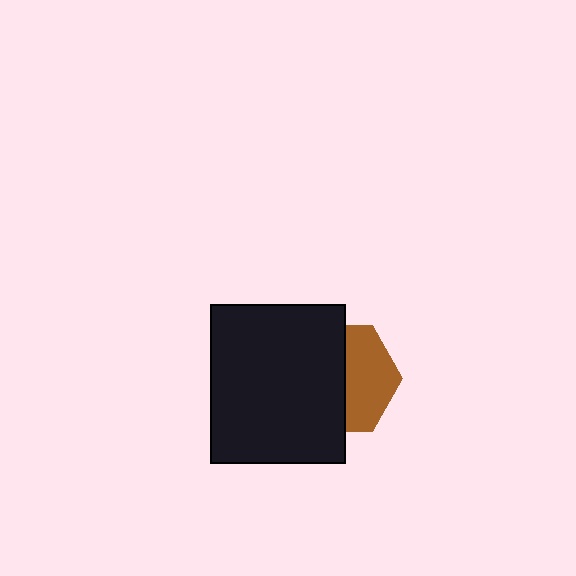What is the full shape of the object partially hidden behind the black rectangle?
The partially hidden object is a brown hexagon.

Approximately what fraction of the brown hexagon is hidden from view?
Roughly 54% of the brown hexagon is hidden behind the black rectangle.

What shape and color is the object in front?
The object in front is a black rectangle.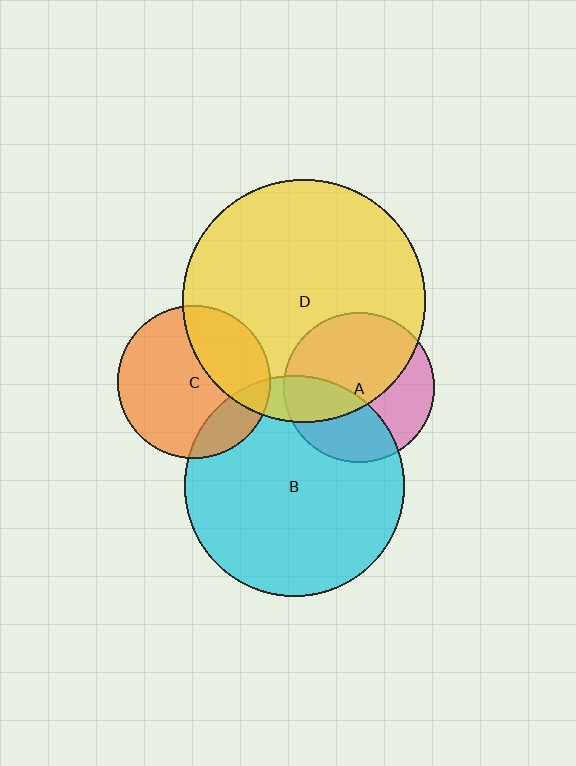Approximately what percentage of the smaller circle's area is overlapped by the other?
Approximately 10%.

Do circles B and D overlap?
Yes.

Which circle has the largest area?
Circle D (yellow).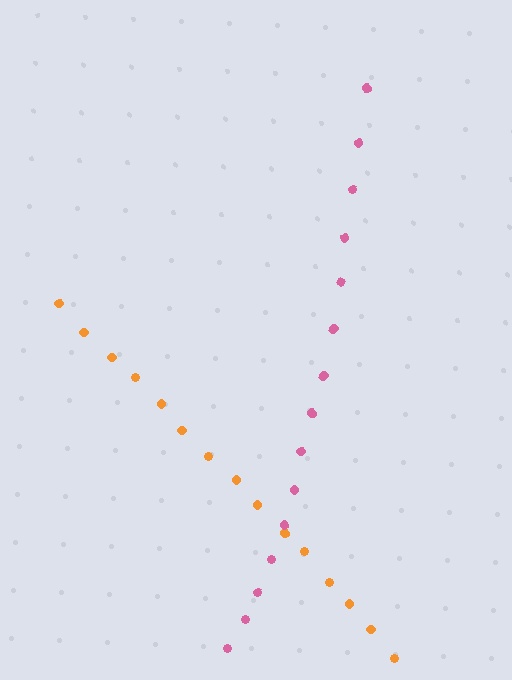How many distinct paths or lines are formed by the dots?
There are 2 distinct paths.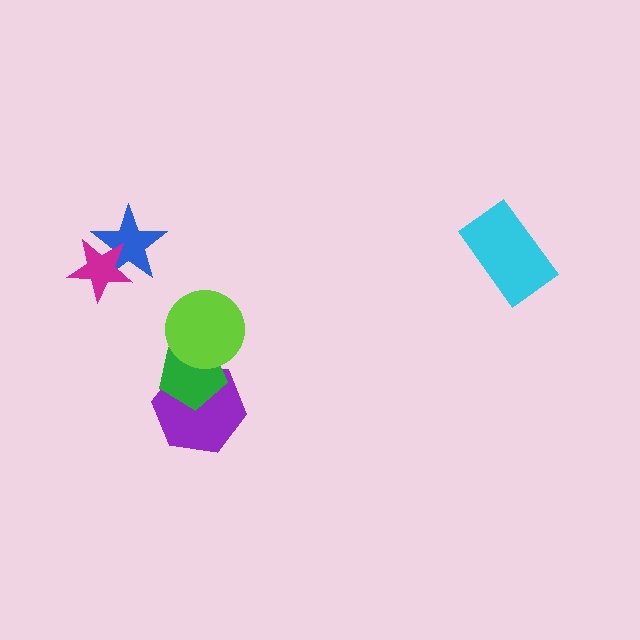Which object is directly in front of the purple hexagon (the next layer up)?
The green pentagon is directly in front of the purple hexagon.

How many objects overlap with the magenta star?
1 object overlaps with the magenta star.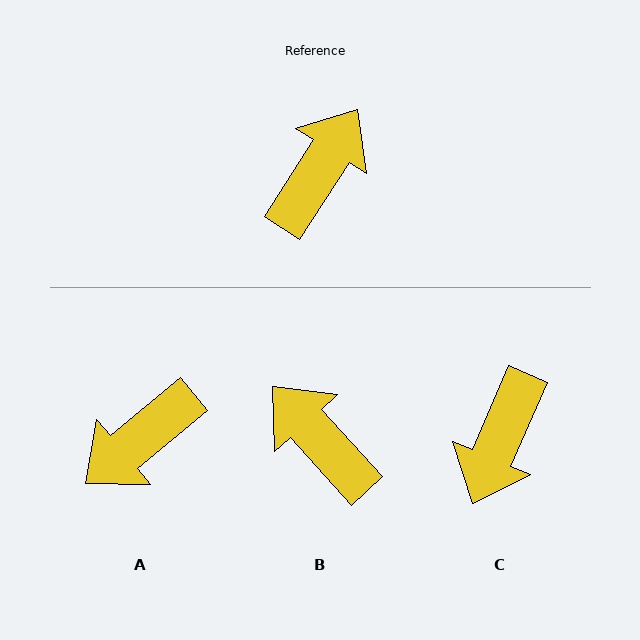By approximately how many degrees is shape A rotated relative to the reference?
Approximately 162 degrees counter-clockwise.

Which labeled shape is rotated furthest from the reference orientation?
C, about 171 degrees away.